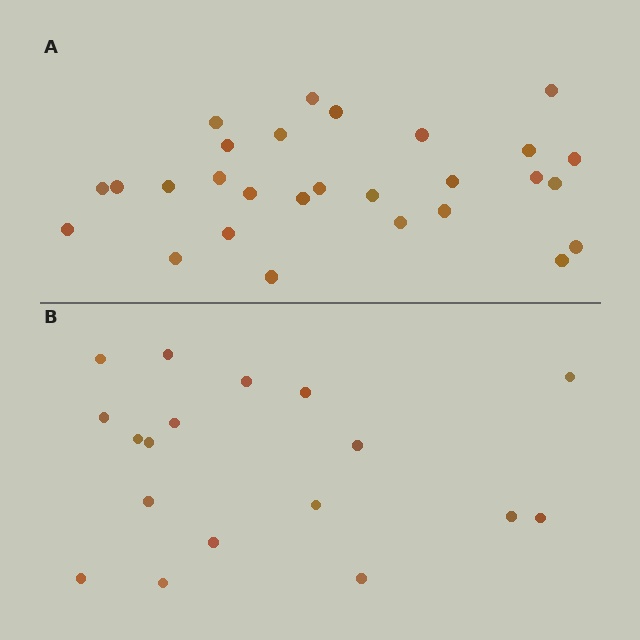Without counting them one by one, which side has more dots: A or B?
Region A (the top region) has more dots.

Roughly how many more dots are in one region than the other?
Region A has roughly 10 or so more dots than region B.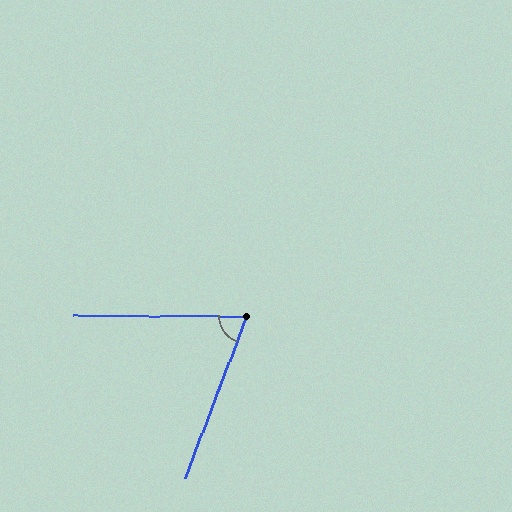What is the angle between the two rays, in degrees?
Approximately 69 degrees.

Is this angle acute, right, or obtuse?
It is acute.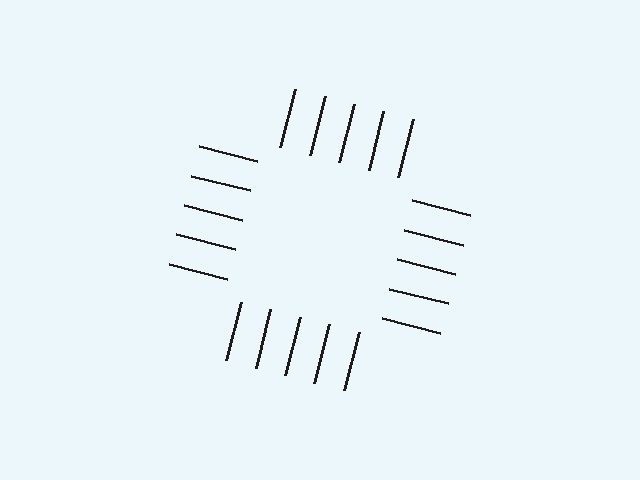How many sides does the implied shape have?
4 sides — the line-ends trace a square.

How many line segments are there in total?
20 — 5 along each of the 4 edges.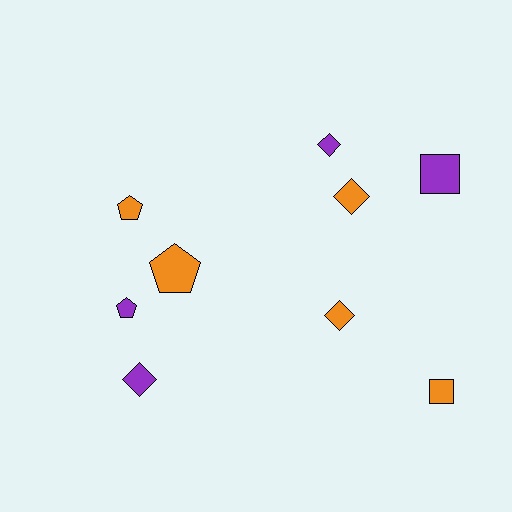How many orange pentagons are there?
There are 2 orange pentagons.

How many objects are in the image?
There are 9 objects.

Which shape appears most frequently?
Diamond, with 4 objects.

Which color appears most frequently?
Orange, with 5 objects.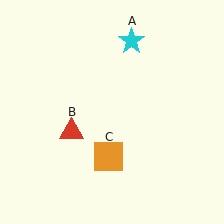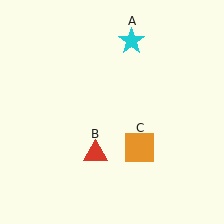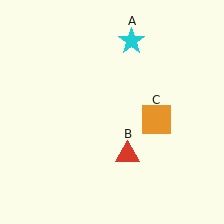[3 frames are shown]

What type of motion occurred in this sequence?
The red triangle (object B), orange square (object C) rotated counterclockwise around the center of the scene.